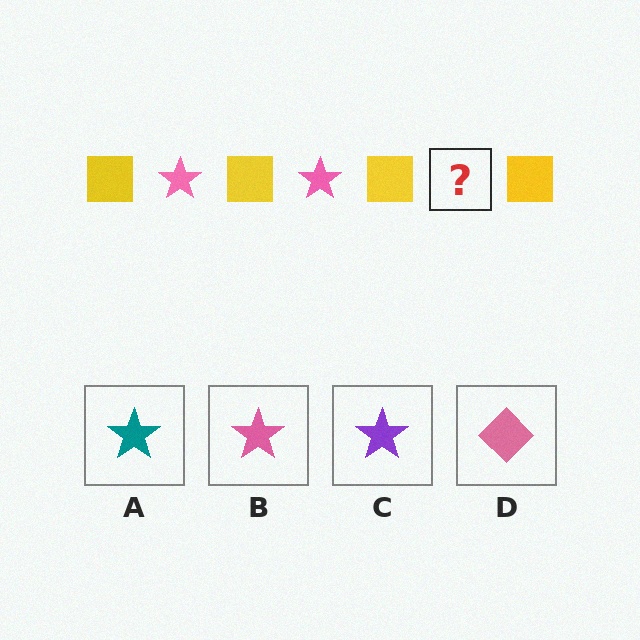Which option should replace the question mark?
Option B.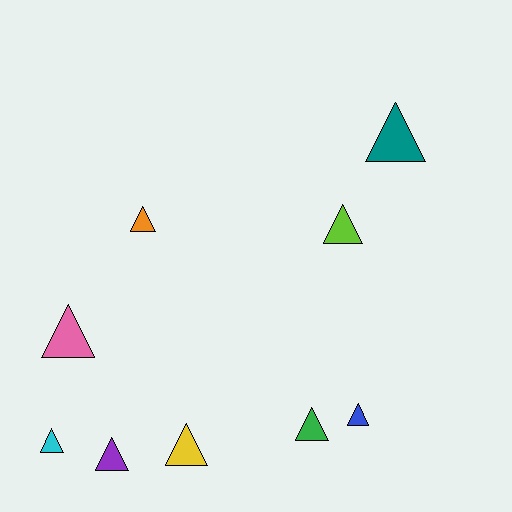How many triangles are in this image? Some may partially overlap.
There are 9 triangles.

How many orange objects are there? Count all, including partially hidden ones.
There is 1 orange object.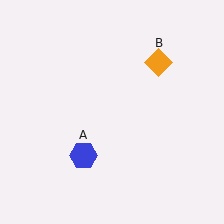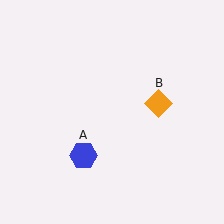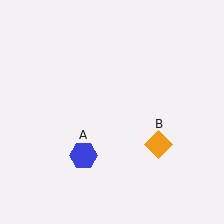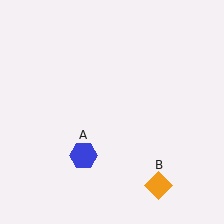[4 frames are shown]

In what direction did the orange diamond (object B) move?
The orange diamond (object B) moved down.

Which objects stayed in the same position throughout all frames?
Blue hexagon (object A) remained stationary.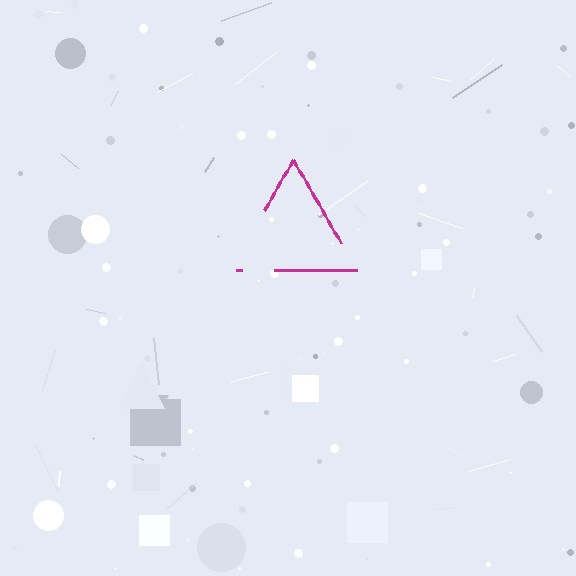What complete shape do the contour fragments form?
The contour fragments form a triangle.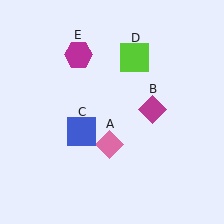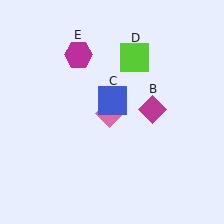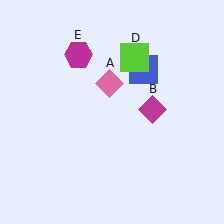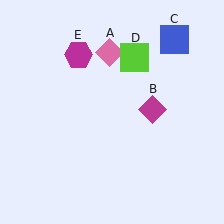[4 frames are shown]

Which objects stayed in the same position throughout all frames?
Magenta diamond (object B) and lime square (object D) and magenta hexagon (object E) remained stationary.